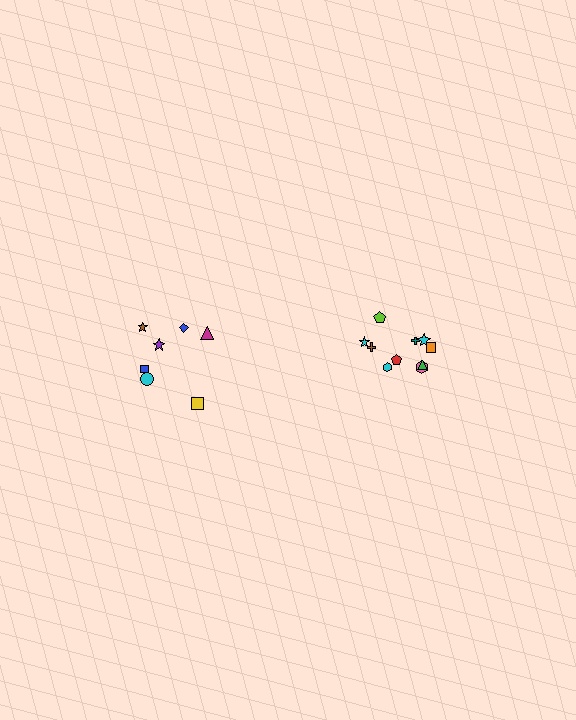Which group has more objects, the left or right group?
The right group.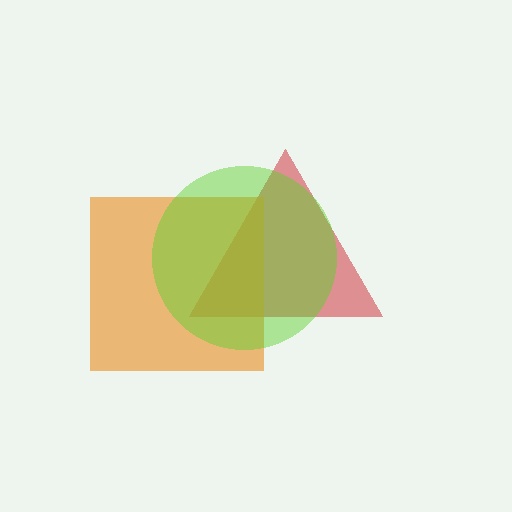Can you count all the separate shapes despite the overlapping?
Yes, there are 3 separate shapes.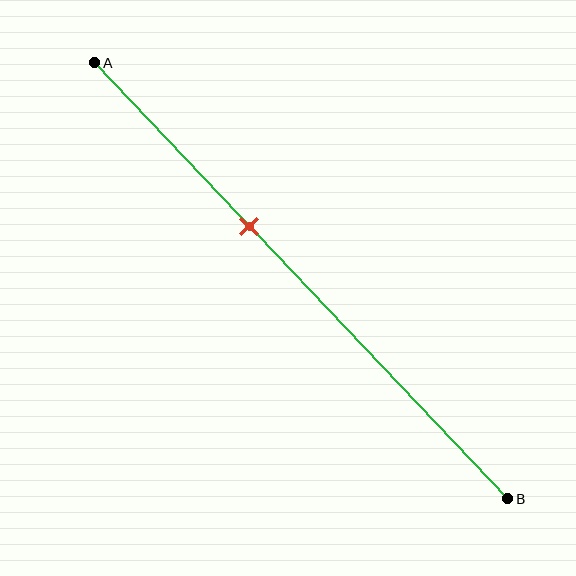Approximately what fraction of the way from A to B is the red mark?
The red mark is approximately 40% of the way from A to B.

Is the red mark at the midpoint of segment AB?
No, the mark is at about 40% from A, not at the 50% midpoint.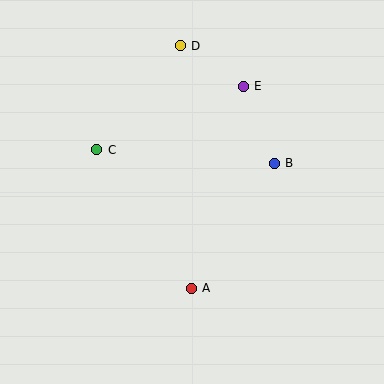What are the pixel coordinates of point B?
Point B is at (274, 163).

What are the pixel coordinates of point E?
Point E is at (243, 86).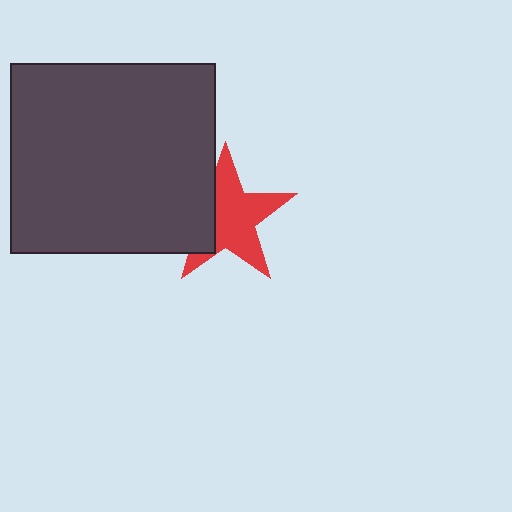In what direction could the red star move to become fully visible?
The red star could move right. That would shift it out from behind the dark gray rectangle entirely.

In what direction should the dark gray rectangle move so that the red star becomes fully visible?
The dark gray rectangle should move left. That is the shortest direction to clear the overlap and leave the red star fully visible.